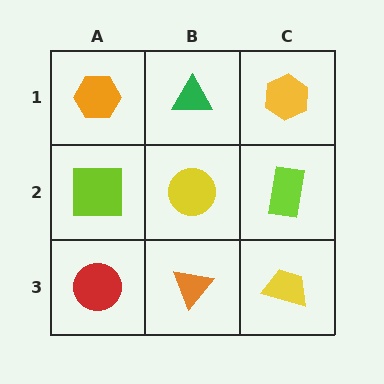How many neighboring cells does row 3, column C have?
2.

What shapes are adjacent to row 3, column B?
A yellow circle (row 2, column B), a red circle (row 3, column A), a yellow trapezoid (row 3, column C).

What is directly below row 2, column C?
A yellow trapezoid.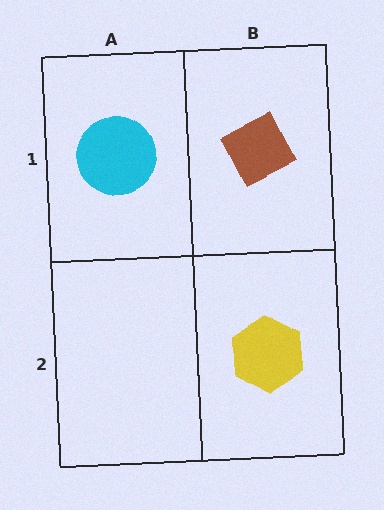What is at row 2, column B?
A yellow hexagon.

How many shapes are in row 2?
1 shape.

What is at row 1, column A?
A cyan circle.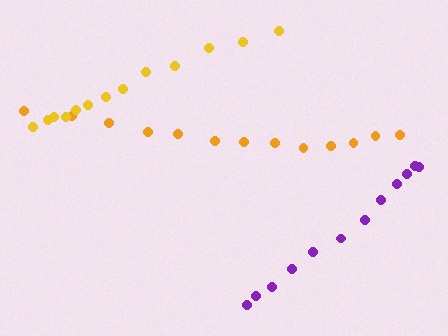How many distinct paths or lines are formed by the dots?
There are 3 distinct paths.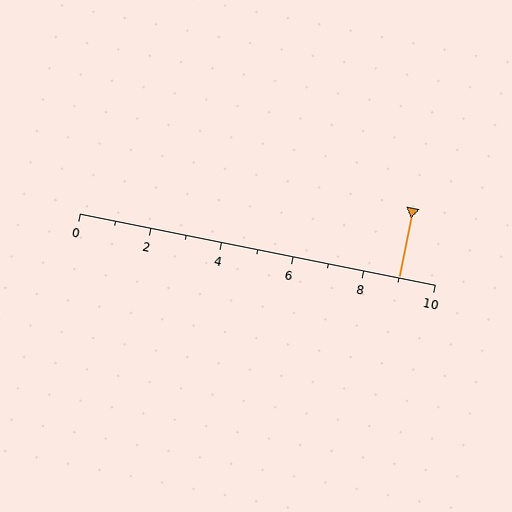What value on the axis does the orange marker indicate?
The marker indicates approximately 9.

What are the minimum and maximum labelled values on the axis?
The axis runs from 0 to 10.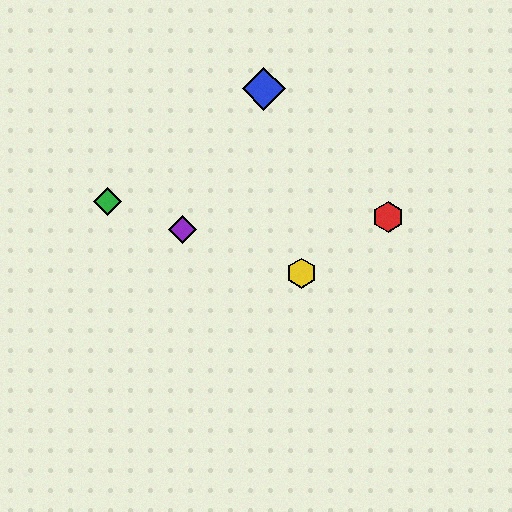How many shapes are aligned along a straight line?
3 shapes (the green diamond, the yellow hexagon, the purple diamond) are aligned along a straight line.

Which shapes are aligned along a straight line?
The green diamond, the yellow hexagon, the purple diamond are aligned along a straight line.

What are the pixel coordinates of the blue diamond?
The blue diamond is at (264, 89).